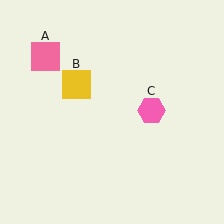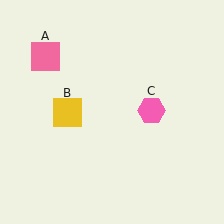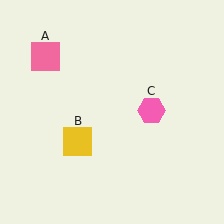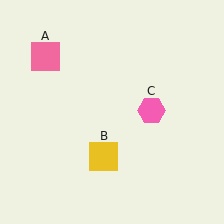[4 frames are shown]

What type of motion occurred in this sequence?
The yellow square (object B) rotated counterclockwise around the center of the scene.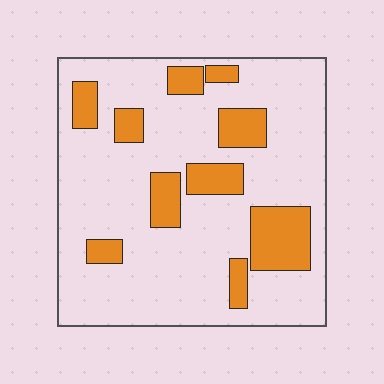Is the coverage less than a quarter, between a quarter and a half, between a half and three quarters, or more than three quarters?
Less than a quarter.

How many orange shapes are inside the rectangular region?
10.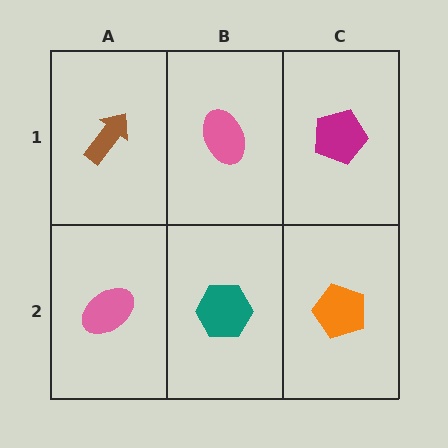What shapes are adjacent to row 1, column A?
A pink ellipse (row 2, column A), a pink ellipse (row 1, column B).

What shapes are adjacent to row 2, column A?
A brown arrow (row 1, column A), a teal hexagon (row 2, column B).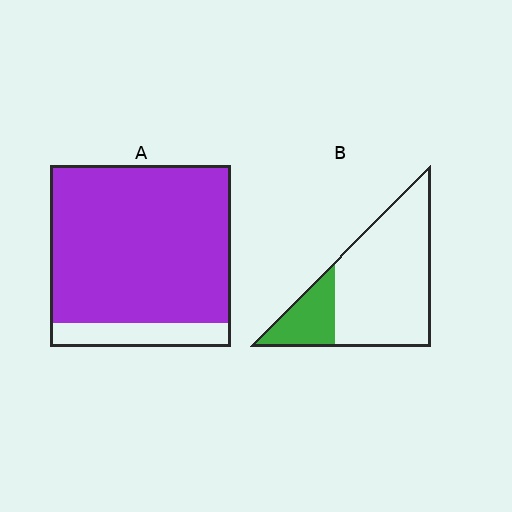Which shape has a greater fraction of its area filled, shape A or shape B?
Shape A.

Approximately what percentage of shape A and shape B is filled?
A is approximately 85% and B is approximately 20%.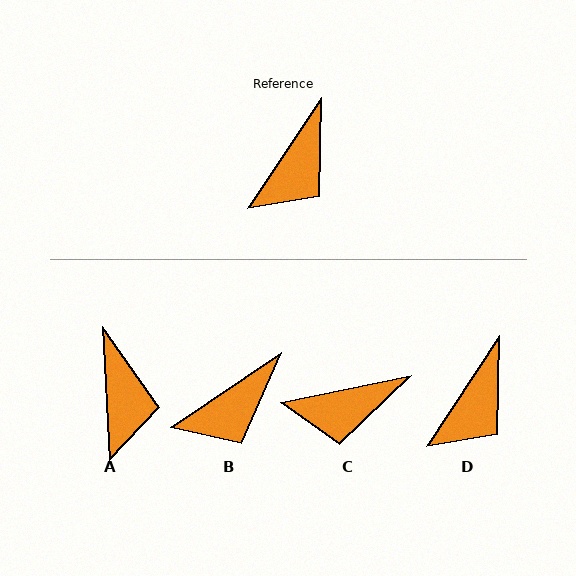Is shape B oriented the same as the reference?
No, it is off by about 22 degrees.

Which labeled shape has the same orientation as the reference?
D.